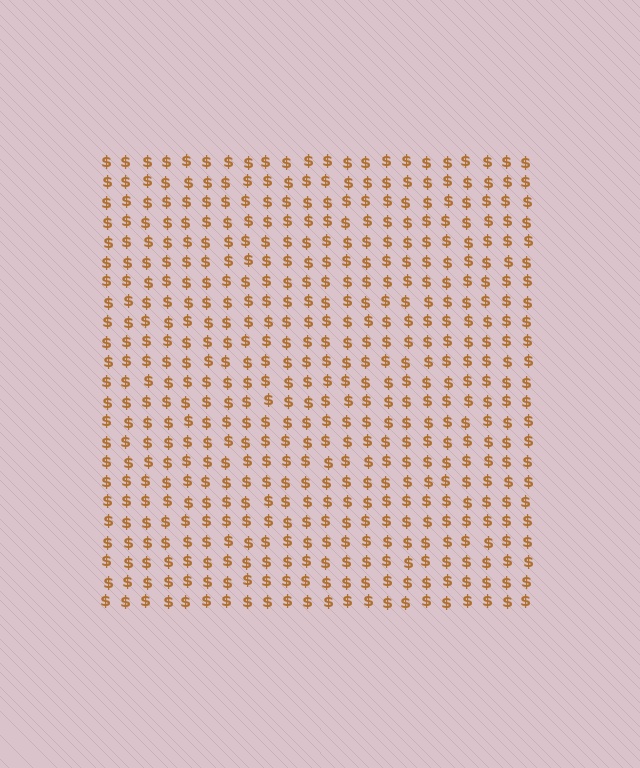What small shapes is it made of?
It is made of small dollar signs.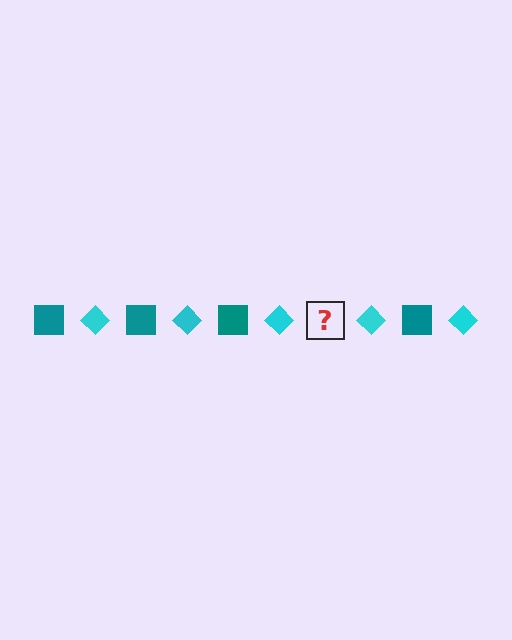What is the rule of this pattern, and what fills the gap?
The rule is that the pattern alternates between teal square and cyan diamond. The gap should be filled with a teal square.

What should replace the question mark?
The question mark should be replaced with a teal square.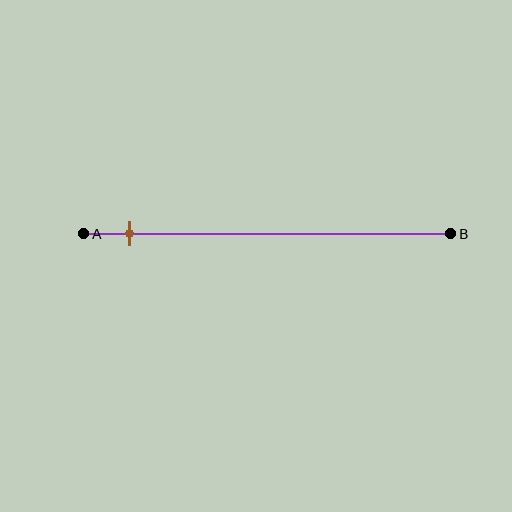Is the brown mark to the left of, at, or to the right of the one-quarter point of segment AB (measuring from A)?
The brown mark is to the left of the one-quarter point of segment AB.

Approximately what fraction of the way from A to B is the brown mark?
The brown mark is approximately 15% of the way from A to B.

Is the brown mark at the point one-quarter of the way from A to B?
No, the mark is at about 15% from A, not at the 25% one-quarter point.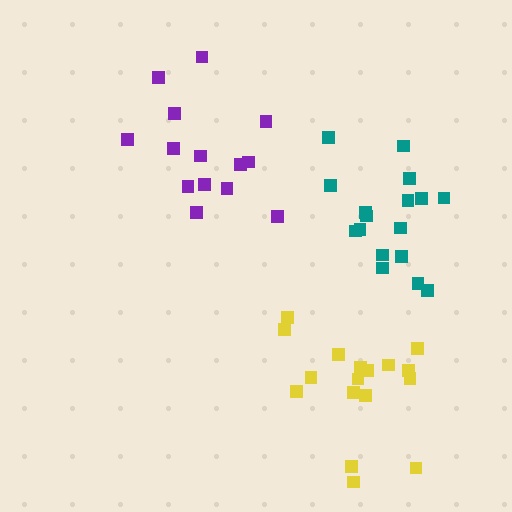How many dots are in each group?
Group 1: 17 dots, Group 2: 14 dots, Group 3: 17 dots (48 total).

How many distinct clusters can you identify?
There are 3 distinct clusters.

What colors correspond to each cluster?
The clusters are colored: yellow, purple, teal.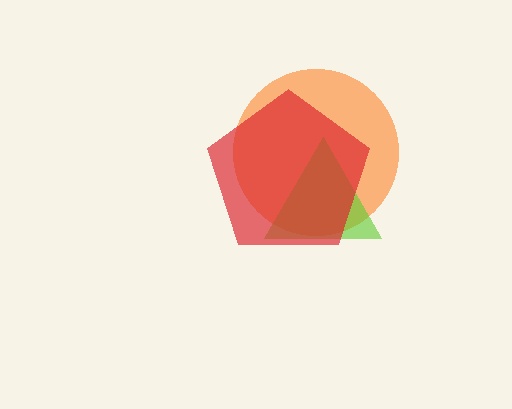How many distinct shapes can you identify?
There are 3 distinct shapes: an orange circle, a lime triangle, a red pentagon.